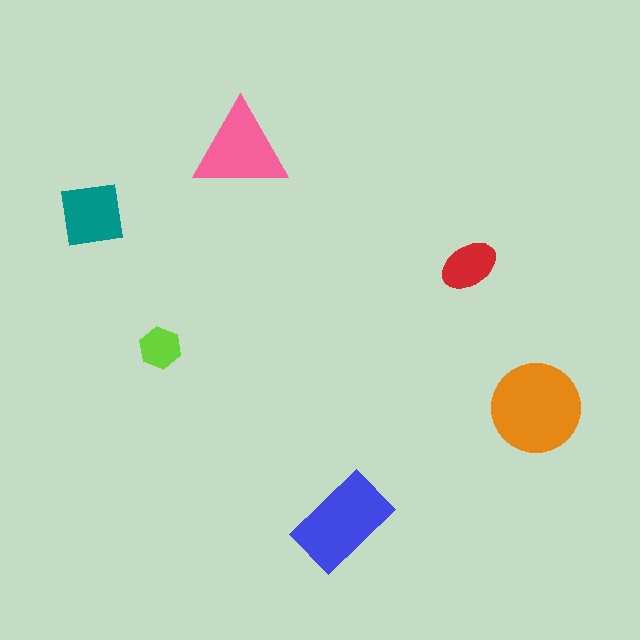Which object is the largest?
The orange circle.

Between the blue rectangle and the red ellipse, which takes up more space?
The blue rectangle.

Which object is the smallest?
The lime hexagon.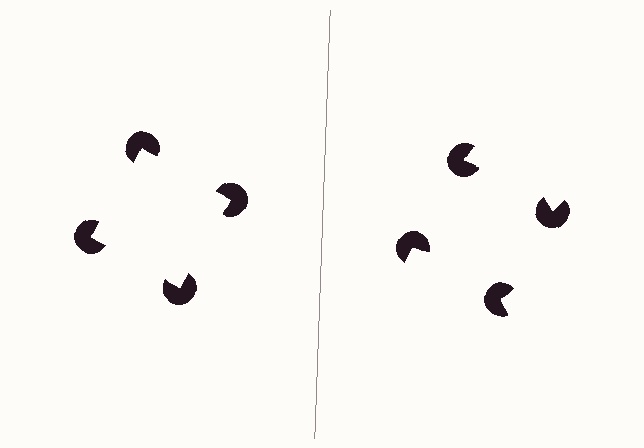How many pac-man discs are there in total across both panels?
8 — 4 on each side.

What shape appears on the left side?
An illusory square.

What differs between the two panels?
The pac-man discs are positioned identically on both sides; only the wedge orientations differ. On the left they align to a square; on the right they are misaligned.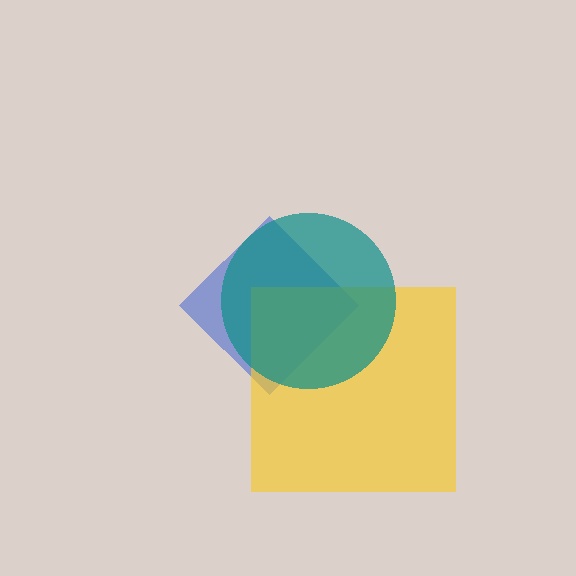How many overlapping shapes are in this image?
There are 3 overlapping shapes in the image.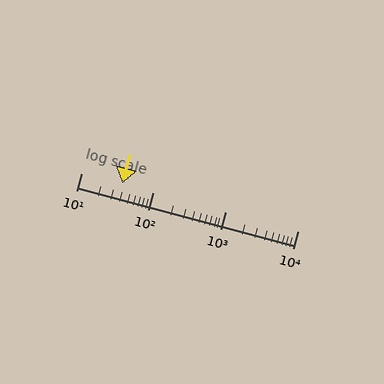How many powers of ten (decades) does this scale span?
The scale spans 3 decades, from 10 to 10000.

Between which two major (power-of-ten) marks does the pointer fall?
The pointer is between 10 and 100.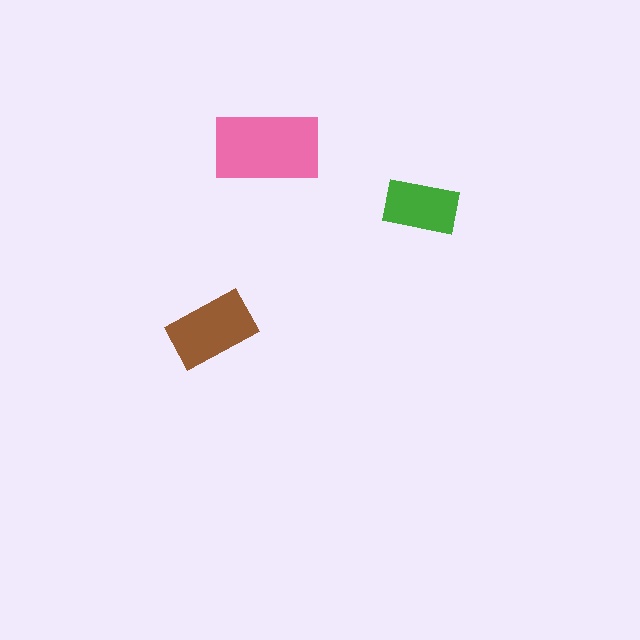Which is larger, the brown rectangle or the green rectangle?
The brown one.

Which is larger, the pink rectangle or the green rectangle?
The pink one.